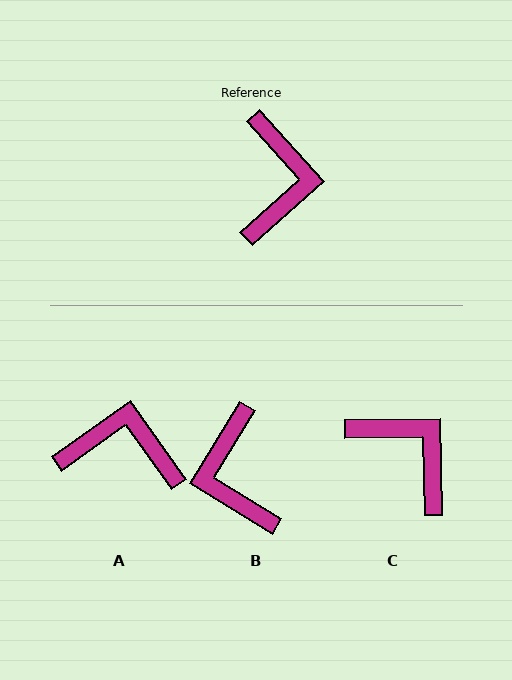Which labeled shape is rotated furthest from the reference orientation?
B, about 163 degrees away.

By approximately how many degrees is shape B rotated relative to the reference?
Approximately 163 degrees clockwise.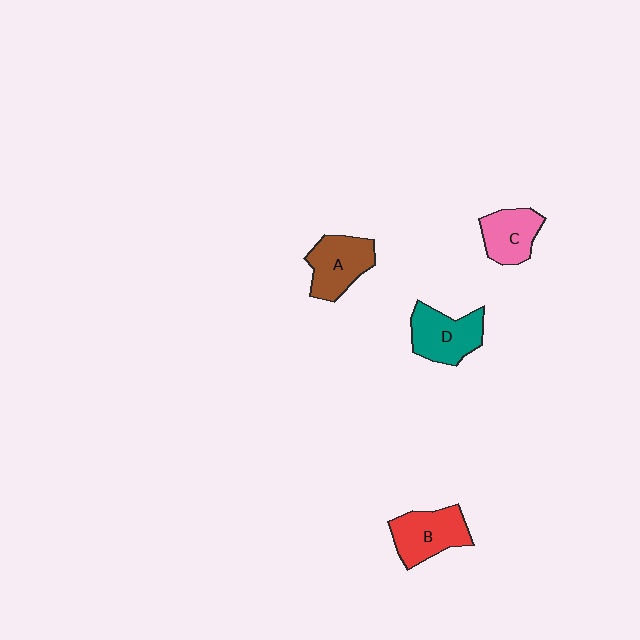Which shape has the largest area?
Shape B (red).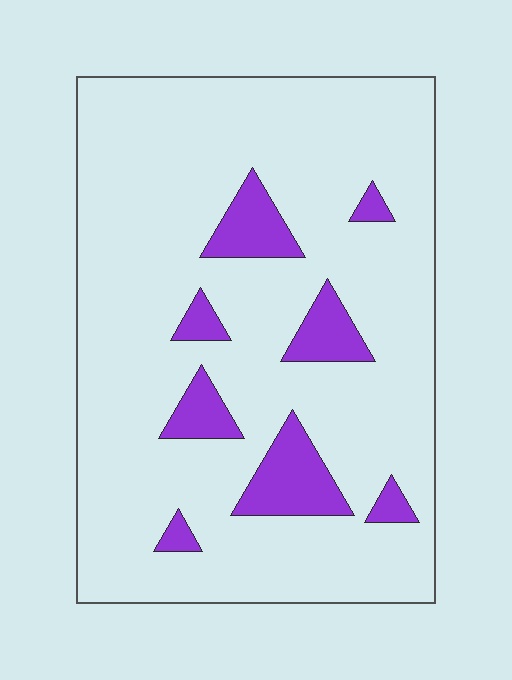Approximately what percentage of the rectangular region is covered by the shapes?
Approximately 15%.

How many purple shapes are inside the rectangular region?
8.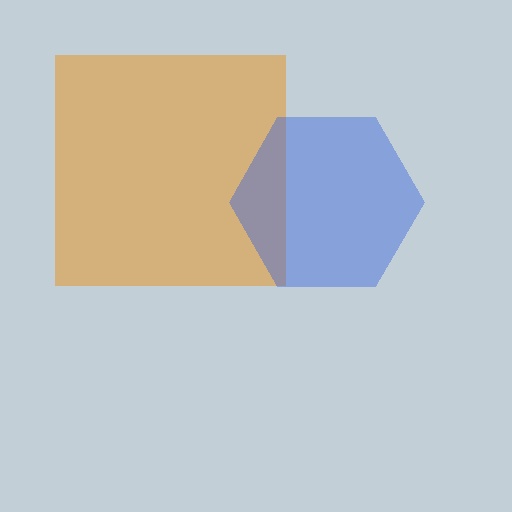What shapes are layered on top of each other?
The layered shapes are: an orange square, a blue hexagon.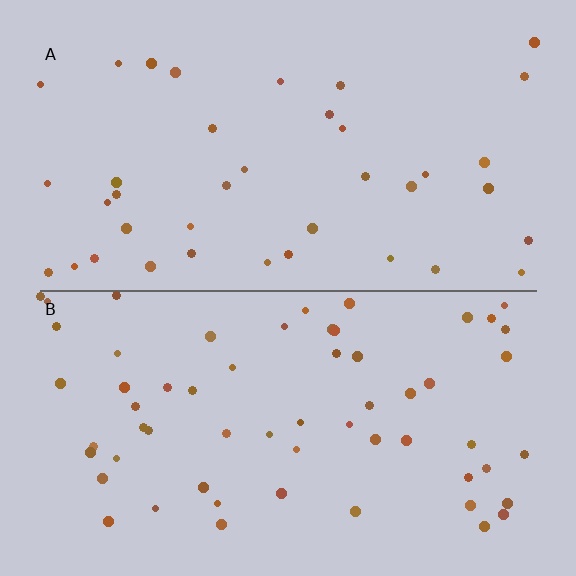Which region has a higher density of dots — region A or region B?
B (the bottom).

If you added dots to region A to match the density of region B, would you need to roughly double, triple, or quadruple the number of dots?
Approximately double.